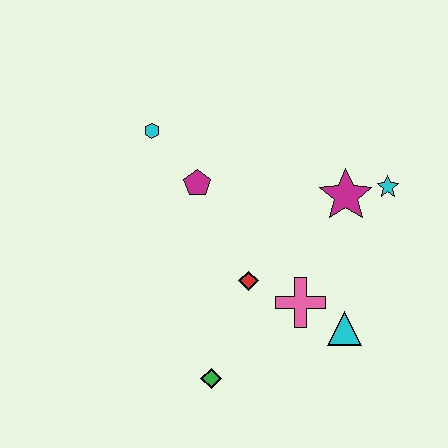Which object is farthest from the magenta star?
The green diamond is farthest from the magenta star.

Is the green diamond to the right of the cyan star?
No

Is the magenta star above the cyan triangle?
Yes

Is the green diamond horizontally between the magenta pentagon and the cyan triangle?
Yes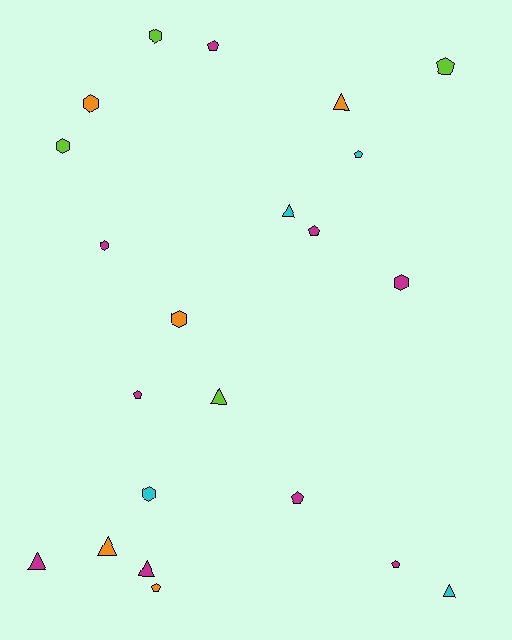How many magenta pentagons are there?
There are 5 magenta pentagons.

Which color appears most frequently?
Magenta, with 9 objects.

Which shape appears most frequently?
Pentagon, with 8 objects.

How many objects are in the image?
There are 22 objects.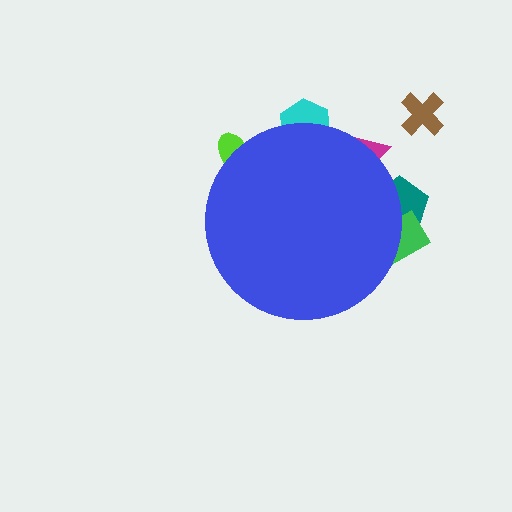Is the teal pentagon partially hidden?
Yes, the teal pentagon is partially hidden behind the blue circle.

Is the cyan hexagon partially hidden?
Yes, the cyan hexagon is partially hidden behind the blue circle.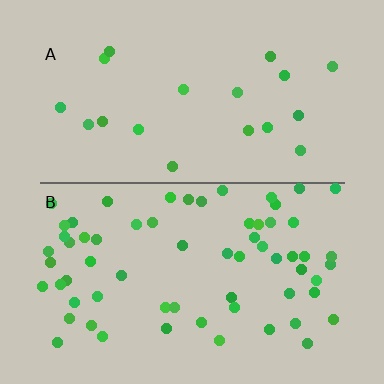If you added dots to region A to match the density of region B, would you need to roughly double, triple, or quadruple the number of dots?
Approximately triple.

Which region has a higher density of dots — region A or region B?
B (the bottom).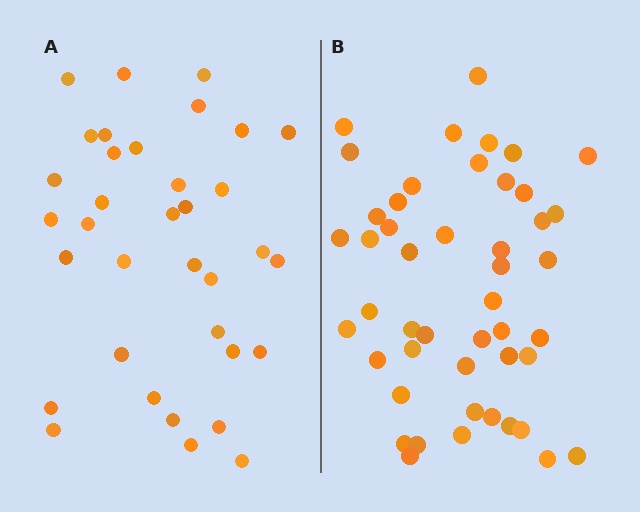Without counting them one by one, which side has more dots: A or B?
Region B (the right region) has more dots.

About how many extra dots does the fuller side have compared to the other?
Region B has roughly 12 or so more dots than region A.